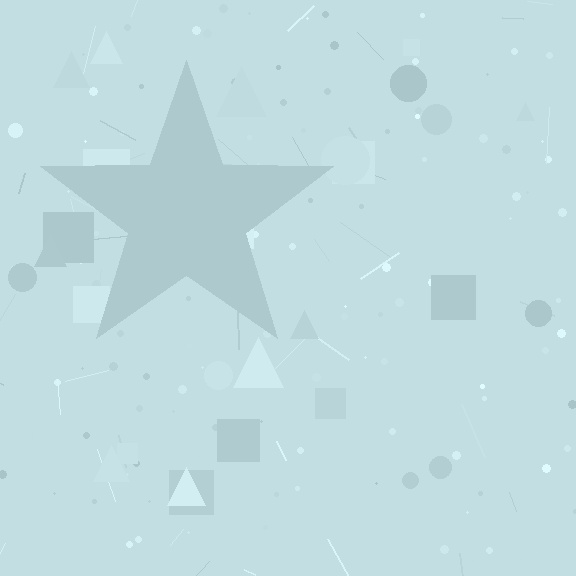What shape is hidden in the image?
A star is hidden in the image.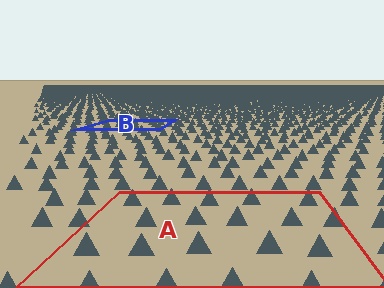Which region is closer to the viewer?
Region A is closer. The texture elements there are larger and more spread out.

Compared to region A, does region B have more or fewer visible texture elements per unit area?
Region B has more texture elements per unit area — they are packed more densely because it is farther away.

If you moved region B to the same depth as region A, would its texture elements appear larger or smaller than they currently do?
They would appear larger. At a closer depth, the same texture elements are projected at a bigger on-screen size.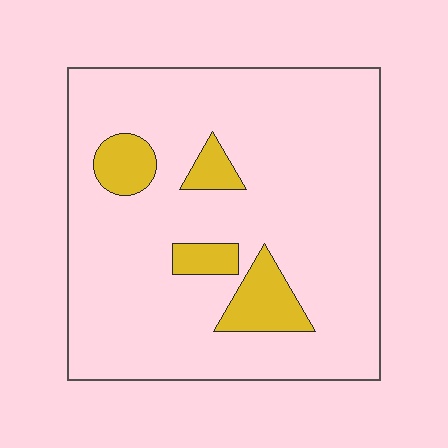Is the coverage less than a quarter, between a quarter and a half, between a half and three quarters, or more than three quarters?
Less than a quarter.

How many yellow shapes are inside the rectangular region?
4.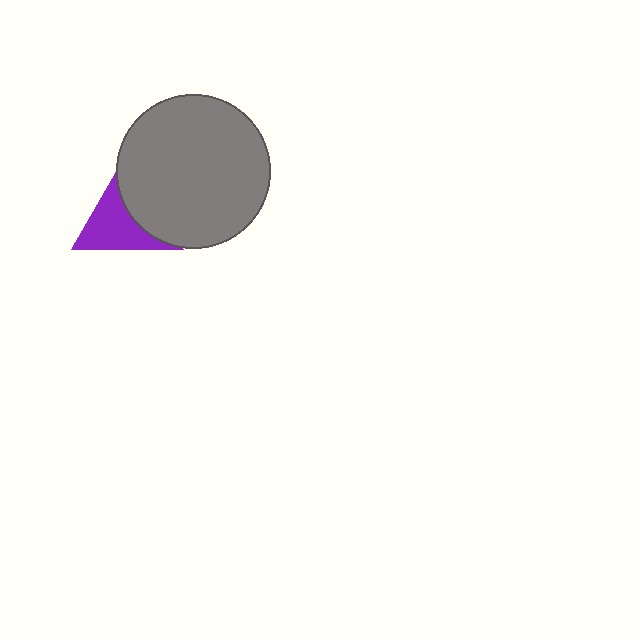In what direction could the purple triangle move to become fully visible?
The purple triangle could move left. That would shift it out from behind the gray circle entirely.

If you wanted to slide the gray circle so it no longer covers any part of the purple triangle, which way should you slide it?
Slide it right — that is the most direct way to separate the two shapes.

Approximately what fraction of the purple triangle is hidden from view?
Roughly 44% of the purple triangle is hidden behind the gray circle.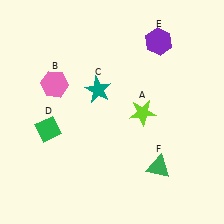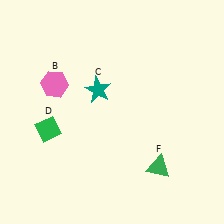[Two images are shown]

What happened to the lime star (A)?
The lime star (A) was removed in Image 2. It was in the bottom-right area of Image 1.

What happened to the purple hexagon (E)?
The purple hexagon (E) was removed in Image 2. It was in the top-right area of Image 1.